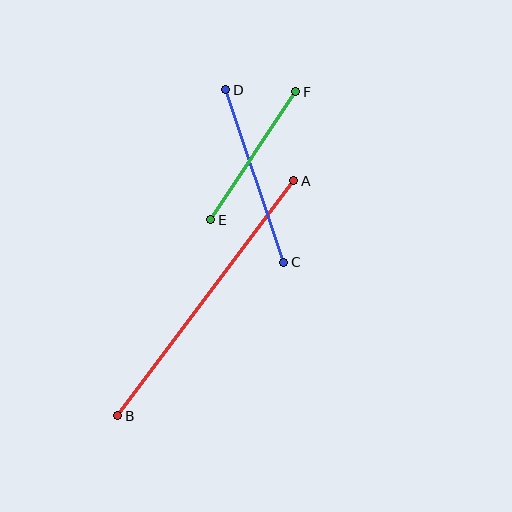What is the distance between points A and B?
The distance is approximately 293 pixels.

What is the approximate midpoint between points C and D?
The midpoint is at approximately (255, 176) pixels.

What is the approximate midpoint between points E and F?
The midpoint is at approximately (253, 156) pixels.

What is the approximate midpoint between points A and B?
The midpoint is at approximately (206, 298) pixels.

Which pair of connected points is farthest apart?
Points A and B are farthest apart.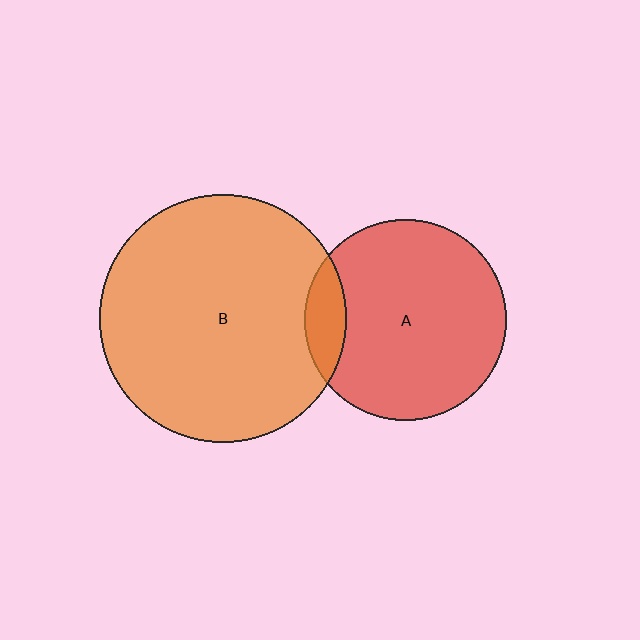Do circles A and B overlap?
Yes.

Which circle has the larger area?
Circle B (orange).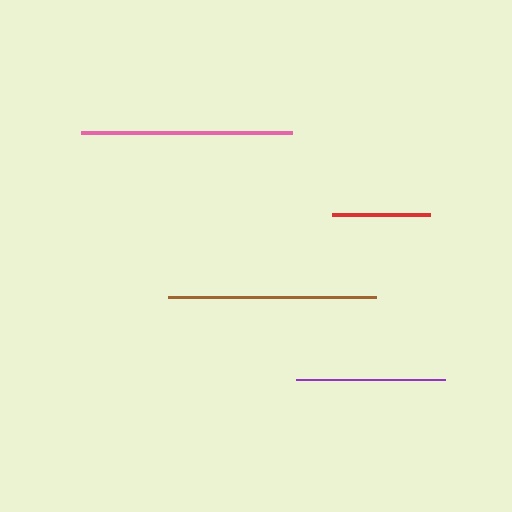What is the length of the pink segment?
The pink segment is approximately 211 pixels long.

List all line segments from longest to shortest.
From longest to shortest: pink, brown, purple, red.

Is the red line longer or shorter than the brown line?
The brown line is longer than the red line.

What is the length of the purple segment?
The purple segment is approximately 149 pixels long.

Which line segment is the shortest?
The red line is the shortest at approximately 99 pixels.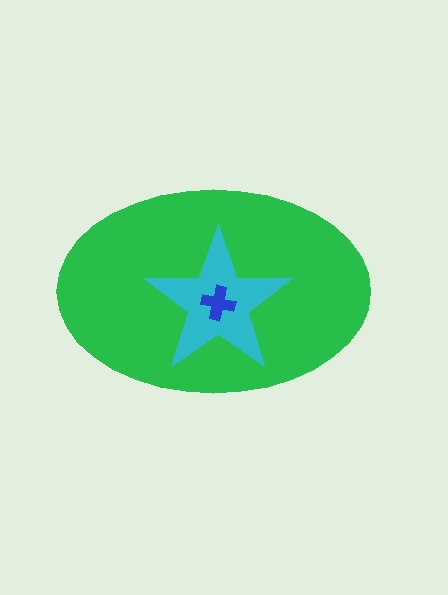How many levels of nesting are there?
3.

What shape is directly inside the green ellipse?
The cyan star.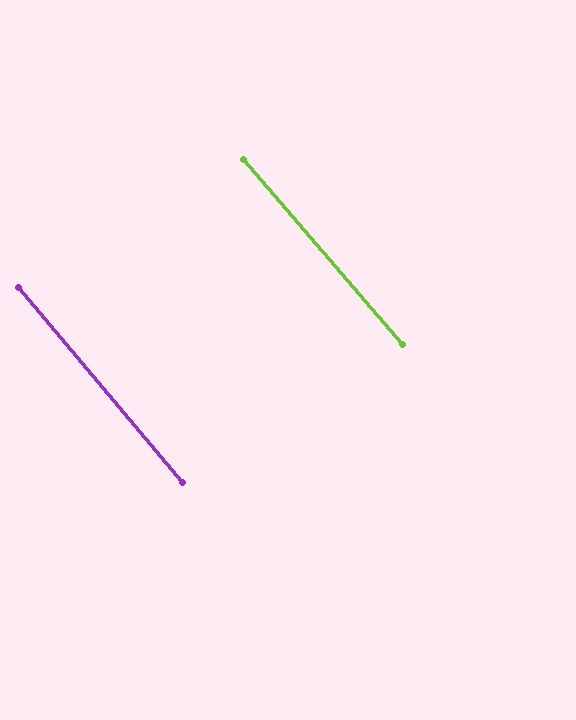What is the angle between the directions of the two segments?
Approximately 0 degrees.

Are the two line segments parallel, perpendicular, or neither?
Parallel — their directions differ by only 0.4°.